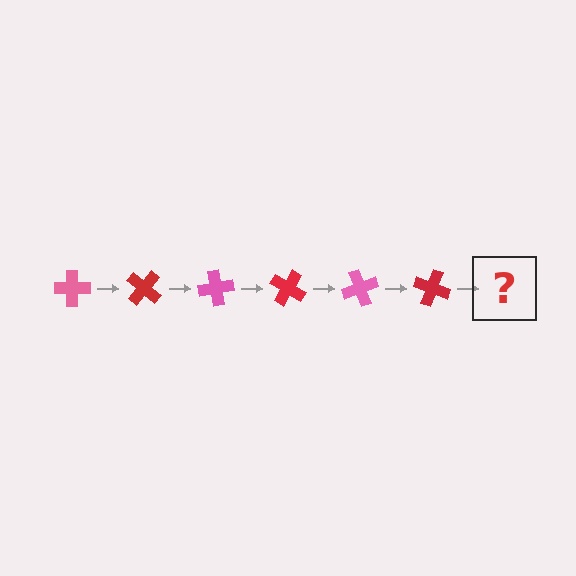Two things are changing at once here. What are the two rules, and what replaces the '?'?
The two rules are that it rotates 40 degrees each step and the color cycles through pink and red. The '?' should be a pink cross, rotated 240 degrees from the start.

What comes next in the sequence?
The next element should be a pink cross, rotated 240 degrees from the start.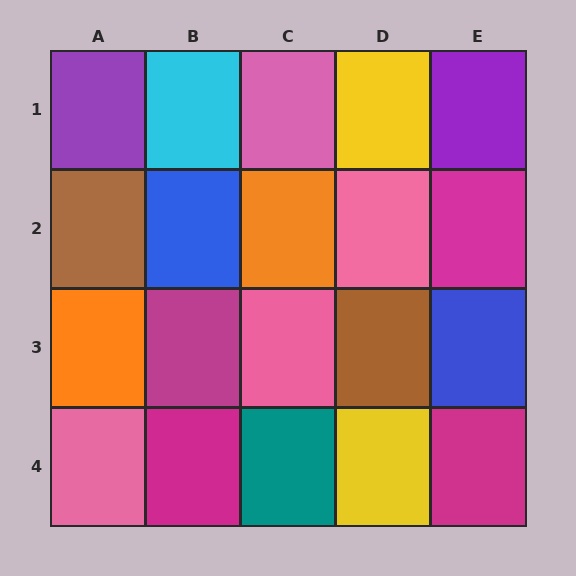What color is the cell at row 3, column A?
Orange.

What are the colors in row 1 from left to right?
Purple, cyan, pink, yellow, purple.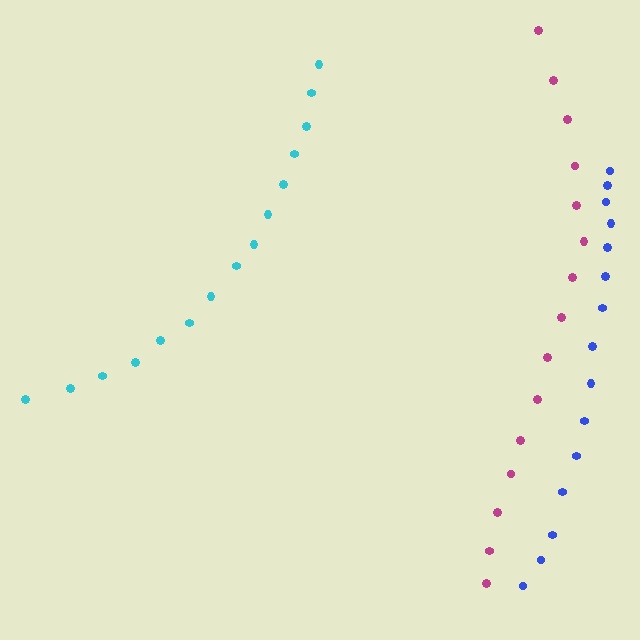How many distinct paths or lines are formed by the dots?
There are 3 distinct paths.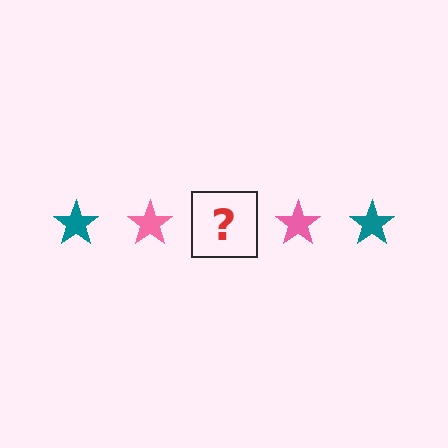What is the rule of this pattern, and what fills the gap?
The rule is that the pattern cycles through teal, pink stars. The gap should be filled with a teal star.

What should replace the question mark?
The question mark should be replaced with a teal star.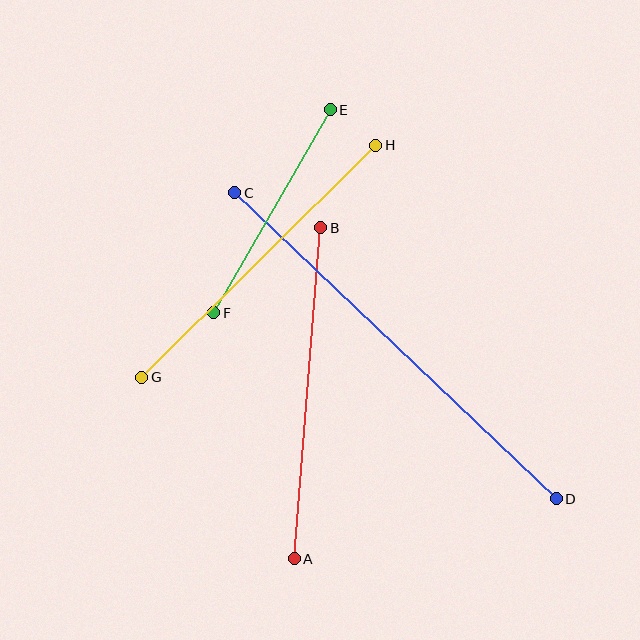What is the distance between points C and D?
The distance is approximately 444 pixels.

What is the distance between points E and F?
The distance is approximately 234 pixels.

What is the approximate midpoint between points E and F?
The midpoint is at approximately (272, 211) pixels.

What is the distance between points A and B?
The distance is approximately 332 pixels.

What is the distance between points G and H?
The distance is approximately 329 pixels.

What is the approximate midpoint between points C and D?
The midpoint is at approximately (395, 346) pixels.